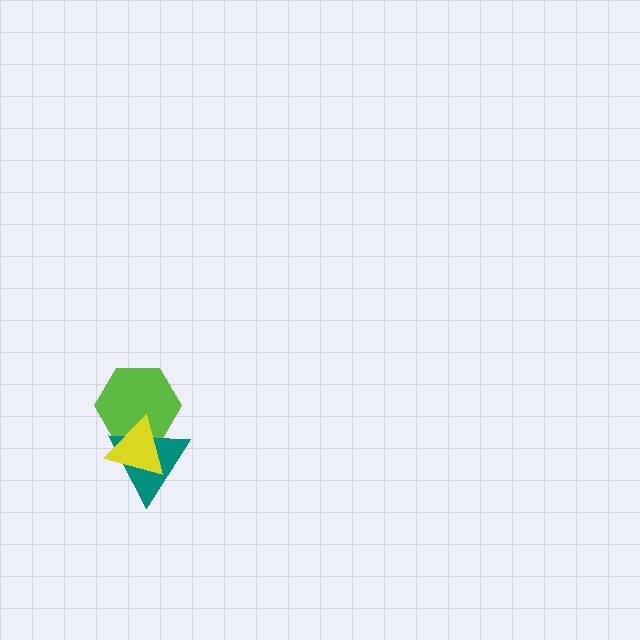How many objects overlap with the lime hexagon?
2 objects overlap with the lime hexagon.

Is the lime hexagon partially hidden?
Yes, it is partially covered by another shape.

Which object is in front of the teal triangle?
The yellow triangle is in front of the teal triangle.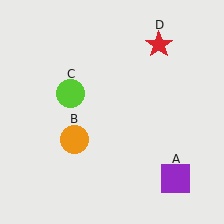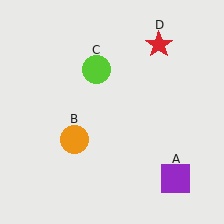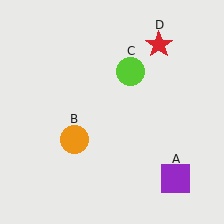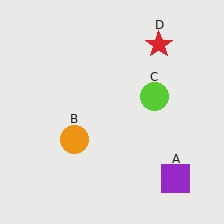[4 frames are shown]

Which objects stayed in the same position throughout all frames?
Purple square (object A) and orange circle (object B) and red star (object D) remained stationary.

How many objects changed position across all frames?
1 object changed position: lime circle (object C).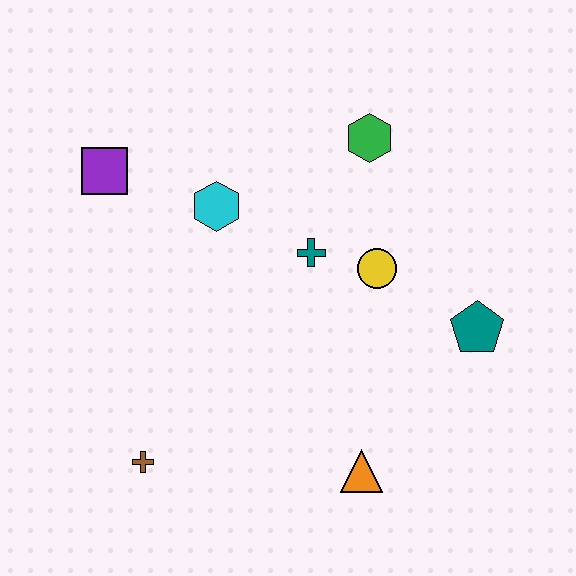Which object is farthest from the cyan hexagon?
The orange triangle is farthest from the cyan hexagon.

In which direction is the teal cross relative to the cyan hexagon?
The teal cross is to the right of the cyan hexagon.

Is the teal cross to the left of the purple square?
No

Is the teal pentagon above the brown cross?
Yes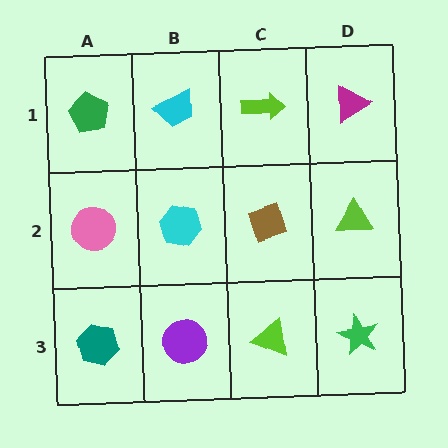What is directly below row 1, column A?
A pink circle.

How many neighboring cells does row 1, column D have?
2.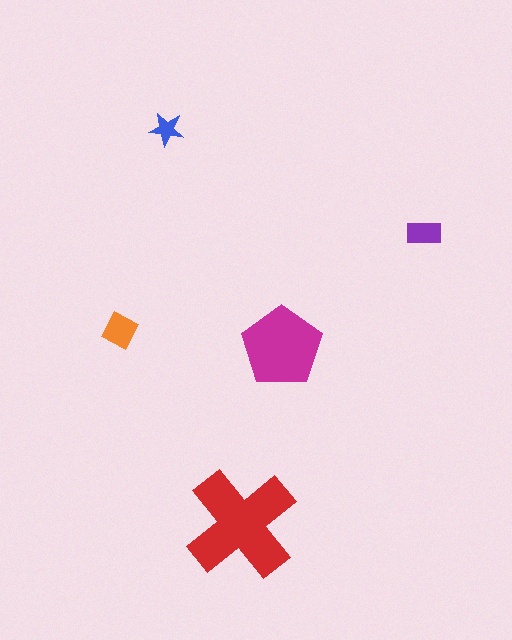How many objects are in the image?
There are 5 objects in the image.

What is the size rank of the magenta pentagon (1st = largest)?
2nd.